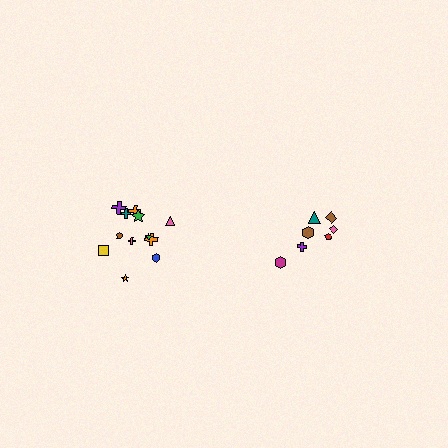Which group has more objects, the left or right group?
The left group.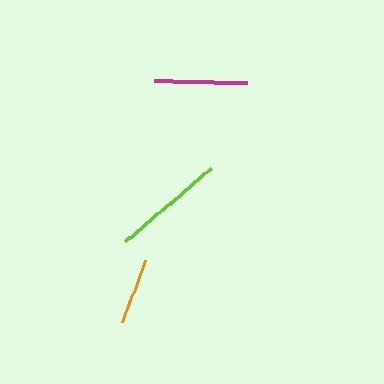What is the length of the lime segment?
The lime segment is approximately 113 pixels long.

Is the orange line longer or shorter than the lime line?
The lime line is longer than the orange line.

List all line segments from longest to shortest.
From longest to shortest: lime, magenta, orange.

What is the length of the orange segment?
The orange segment is approximately 67 pixels long.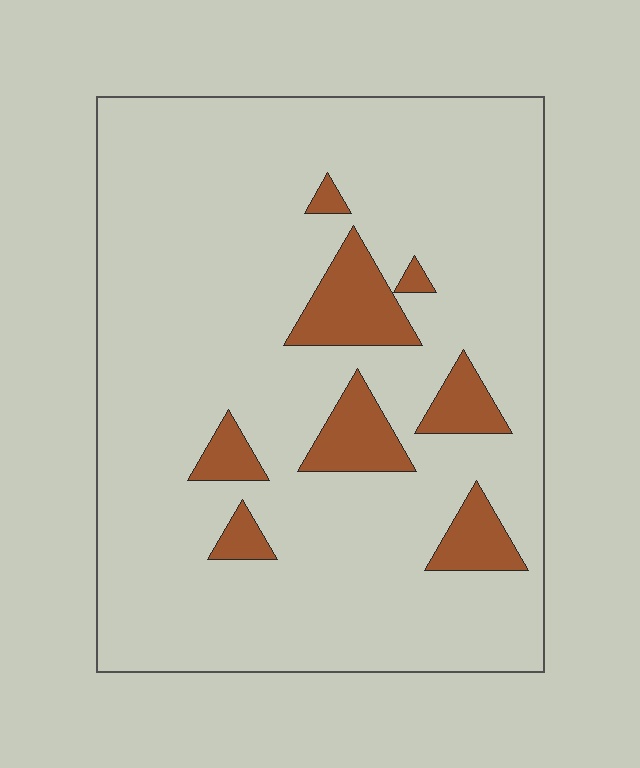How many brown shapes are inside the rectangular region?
8.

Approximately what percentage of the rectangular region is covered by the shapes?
Approximately 10%.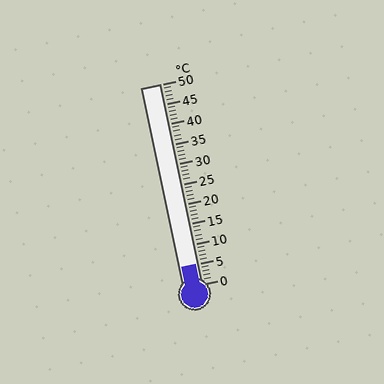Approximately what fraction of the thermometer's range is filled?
The thermometer is filled to approximately 10% of its range.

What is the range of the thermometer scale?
The thermometer scale ranges from 0°C to 50°C.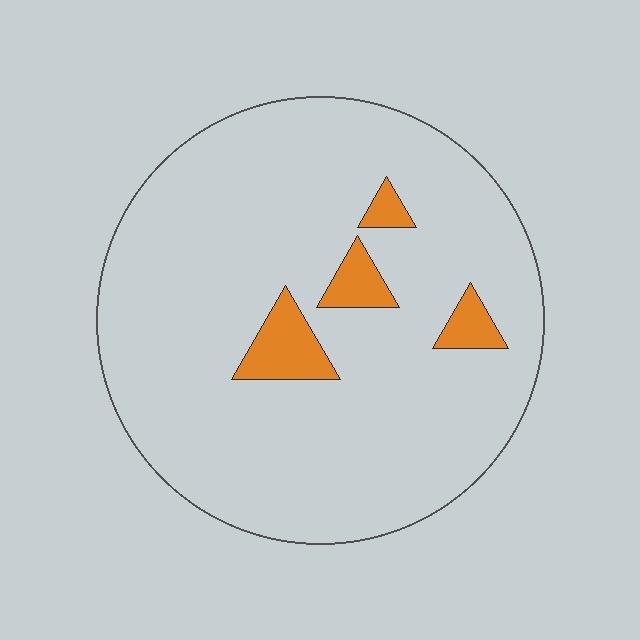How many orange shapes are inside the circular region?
4.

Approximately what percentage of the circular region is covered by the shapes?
Approximately 10%.